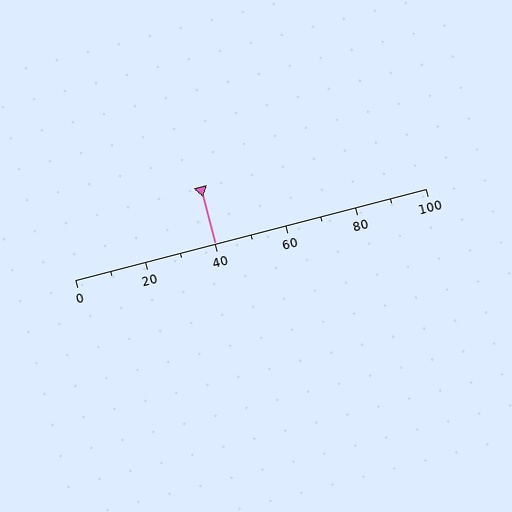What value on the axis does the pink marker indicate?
The marker indicates approximately 40.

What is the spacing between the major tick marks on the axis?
The major ticks are spaced 20 apart.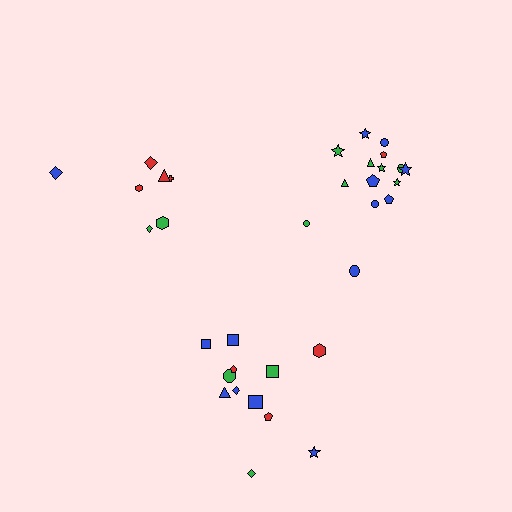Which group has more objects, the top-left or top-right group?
The top-right group.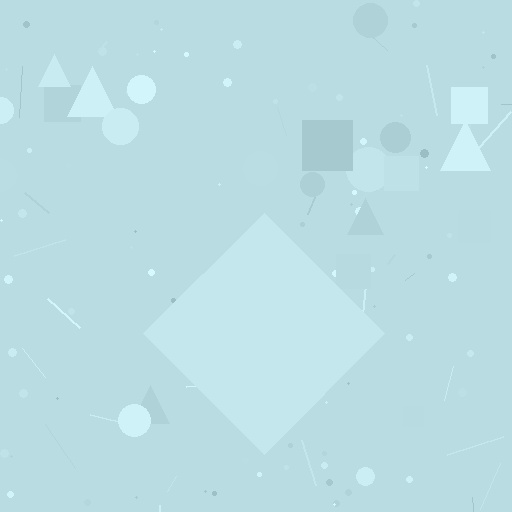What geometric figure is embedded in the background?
A diamond is embedded in the background.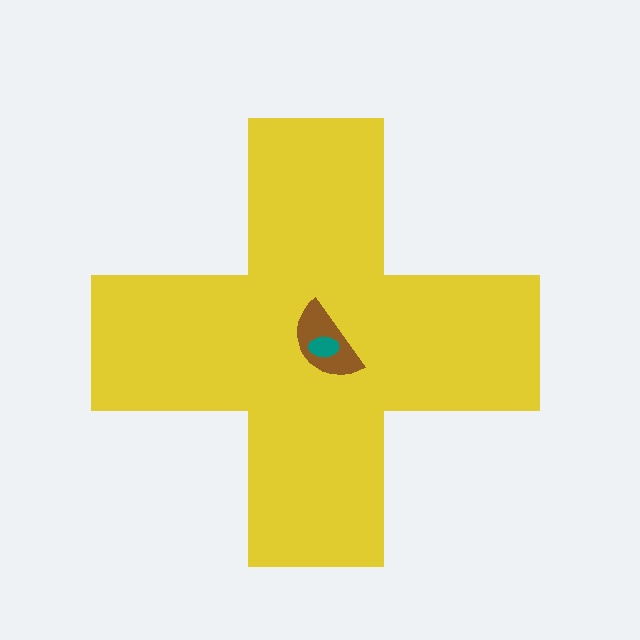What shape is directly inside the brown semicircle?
The teal ellipse.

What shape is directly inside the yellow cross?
The brown semicircle.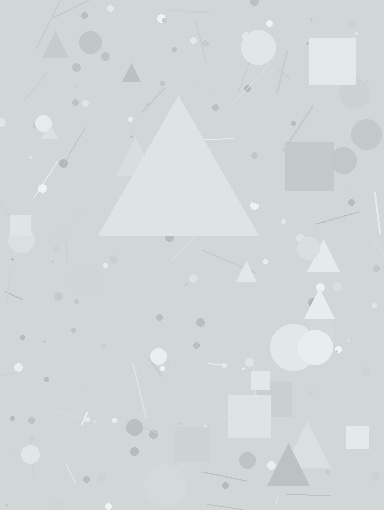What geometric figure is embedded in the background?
A triangle is embedded in the background.